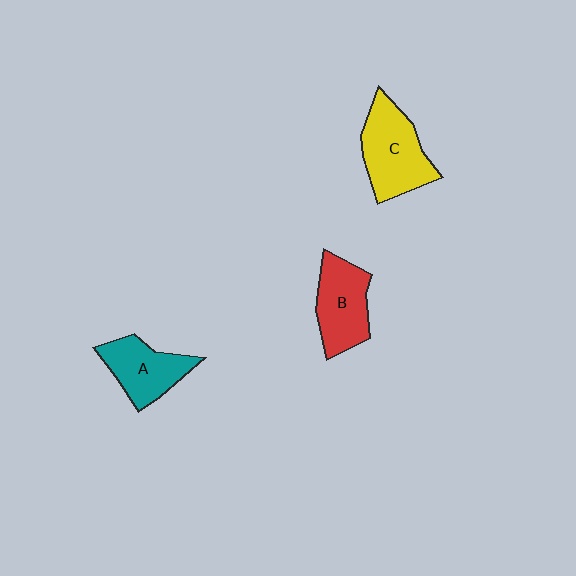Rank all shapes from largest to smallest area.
From largest to smallest: C (yellow), B (red), A (teal).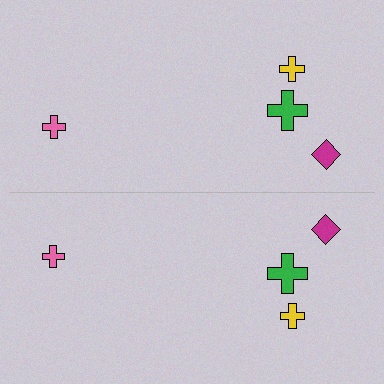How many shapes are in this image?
There are 8 shapes in this image.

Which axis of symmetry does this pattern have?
The pattern has a horizontal axis of symmetry running through the center of the image.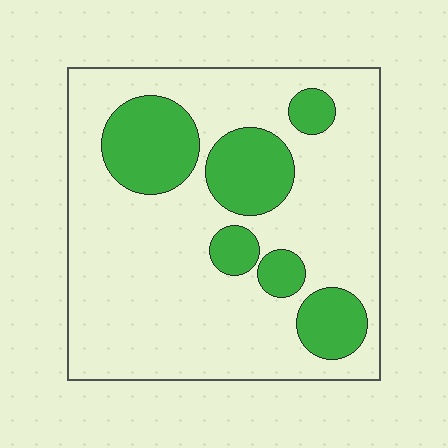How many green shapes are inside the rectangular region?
6.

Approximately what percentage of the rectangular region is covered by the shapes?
Approximately 25%.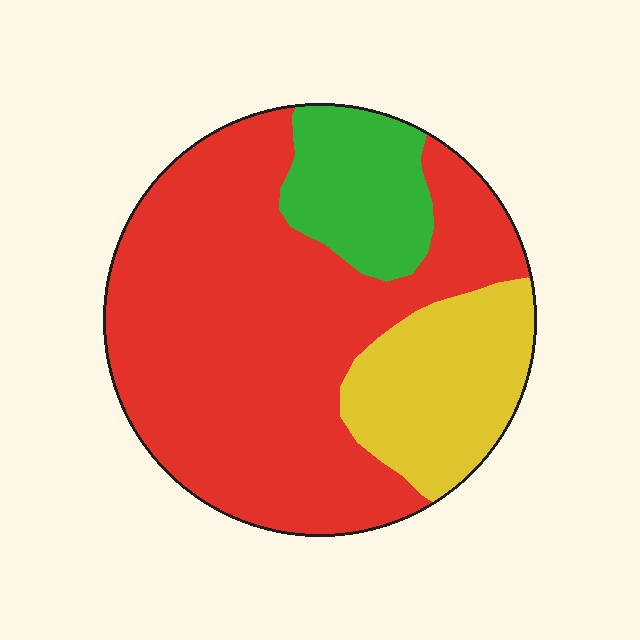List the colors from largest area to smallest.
From largest to smallest: red, yellow, green.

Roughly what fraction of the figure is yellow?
Yellow covers 20% of the figure.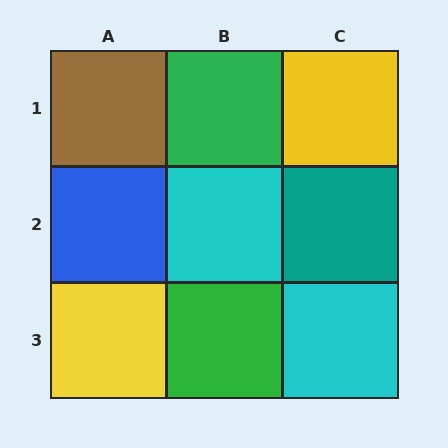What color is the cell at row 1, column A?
Brown.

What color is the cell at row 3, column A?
Yellow.